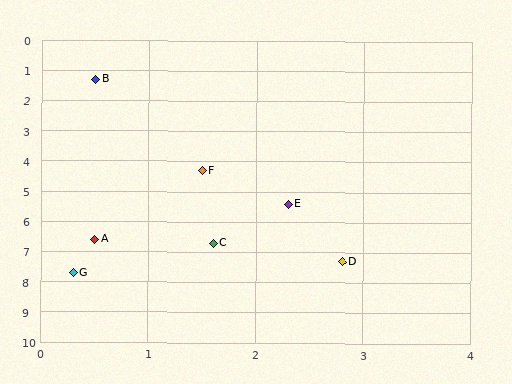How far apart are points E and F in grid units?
Points E and F are about 1.4 grid units apart.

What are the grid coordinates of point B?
Point B is at approximately (0.5, 1.3).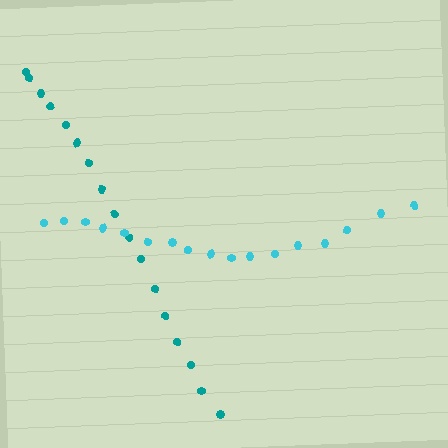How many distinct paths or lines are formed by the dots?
There are 2 distinct paths.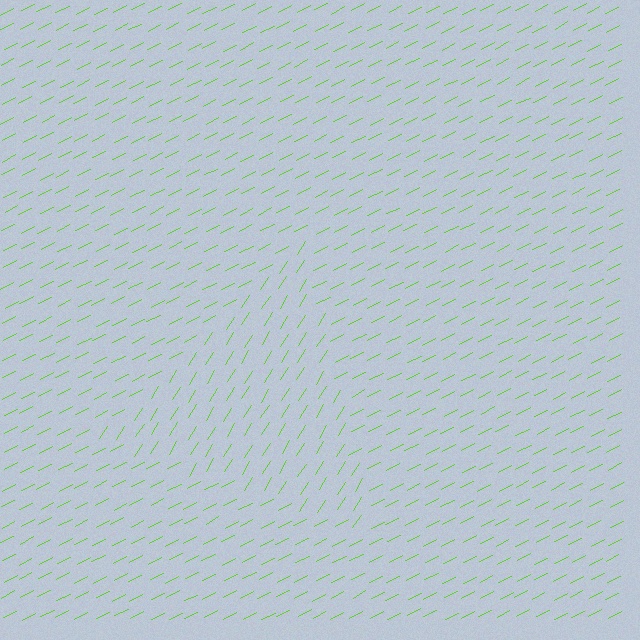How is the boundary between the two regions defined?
The boundary is defined purely by a change in line orientation (approximately 31 degrees difference). All lines are the same color and thickness.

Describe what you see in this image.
The image is filled with small lime line segments. A triangle region in the image has lines oriented differently from the surrounding lines, creating a visible texture boundary.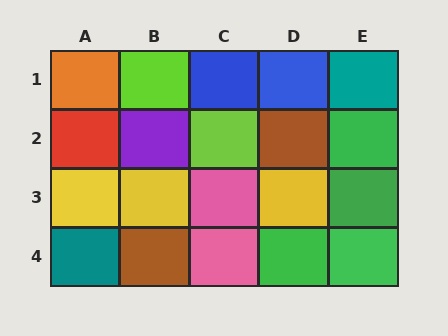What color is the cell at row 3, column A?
Yellow.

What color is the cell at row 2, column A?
Red.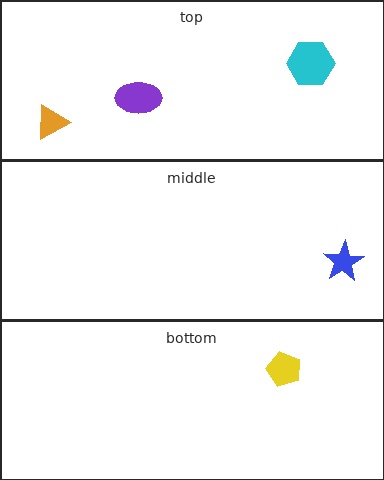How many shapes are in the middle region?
1.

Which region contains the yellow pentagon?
The bottom region.